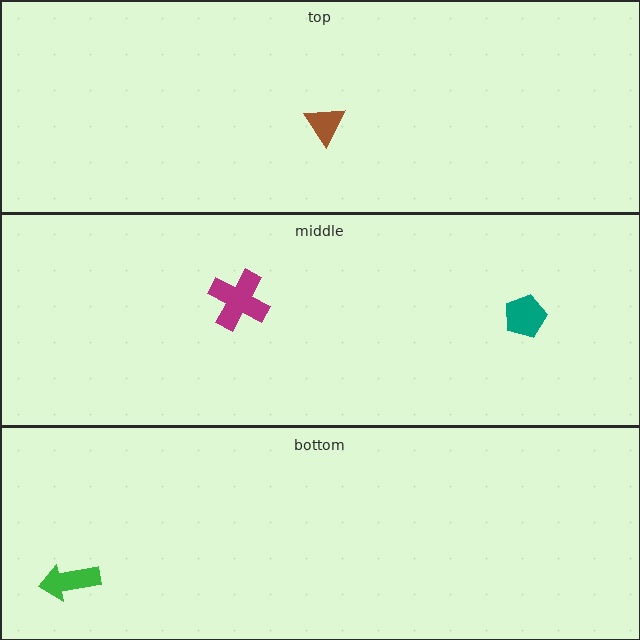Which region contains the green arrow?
The bottom region.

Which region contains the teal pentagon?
The middle region.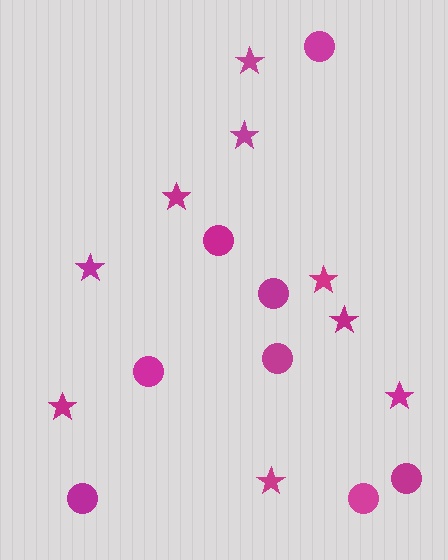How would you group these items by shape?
There are 2 groups: one group of stars (9) and one group of circles (8).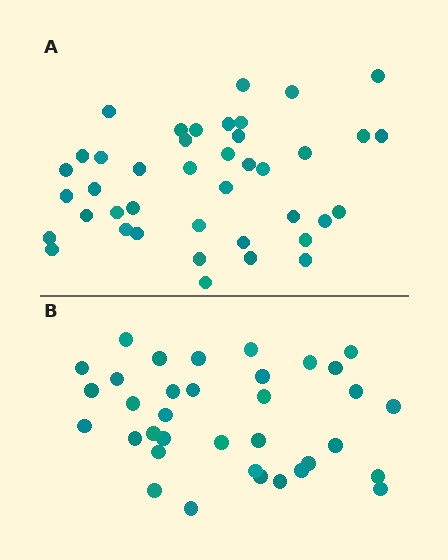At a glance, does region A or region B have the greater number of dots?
Region A (the top region) has more dots.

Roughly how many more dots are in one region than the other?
Region A has about 6 more dots than region B.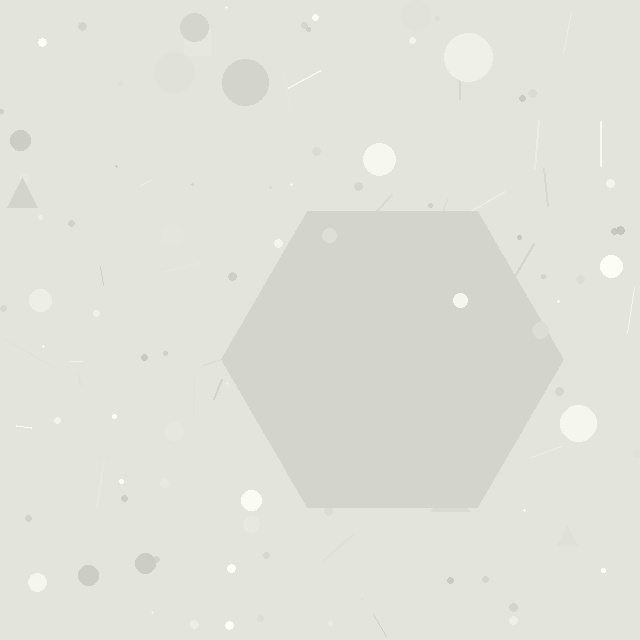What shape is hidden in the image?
A hexagon is hidden in the image.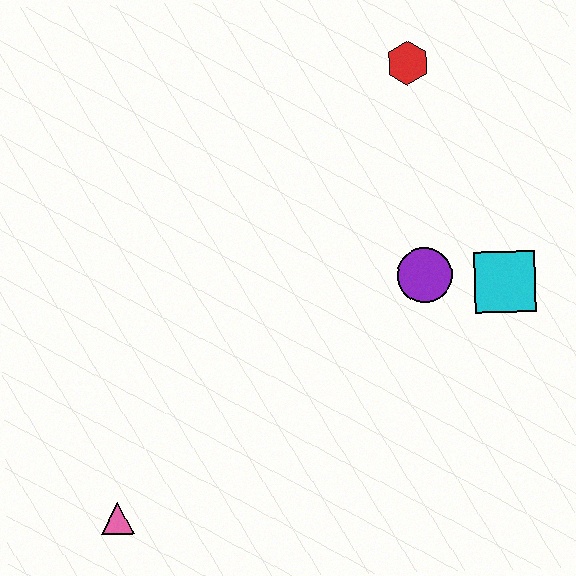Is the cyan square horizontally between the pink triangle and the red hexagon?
No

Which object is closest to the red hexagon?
The purple circle is closest to the red hexagon.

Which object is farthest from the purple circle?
The pink triangle is farthest from the purple circle.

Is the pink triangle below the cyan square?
Yes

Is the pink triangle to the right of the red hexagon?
No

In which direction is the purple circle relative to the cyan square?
The purple circle is to the left of the cyan square.